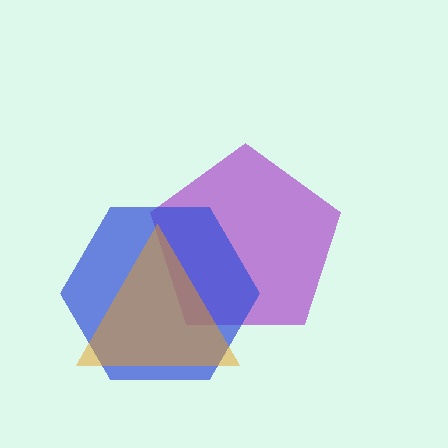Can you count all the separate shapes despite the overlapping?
Yes, there are 3 separate shapes.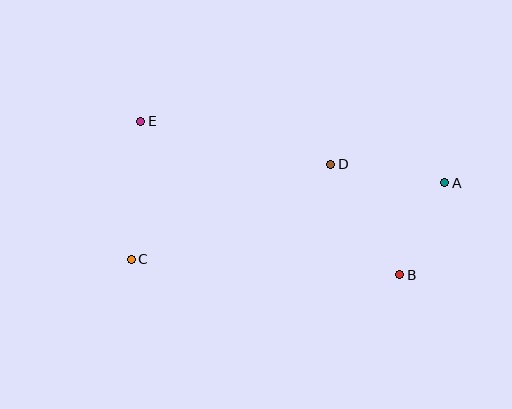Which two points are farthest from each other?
Points A and C are farthest from each other.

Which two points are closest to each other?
Points A and B are closest to each other.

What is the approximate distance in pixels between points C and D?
The distance between C and D is approximately 221 pixels.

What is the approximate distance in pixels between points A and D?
The distance between A and D is approximately 115 pixels.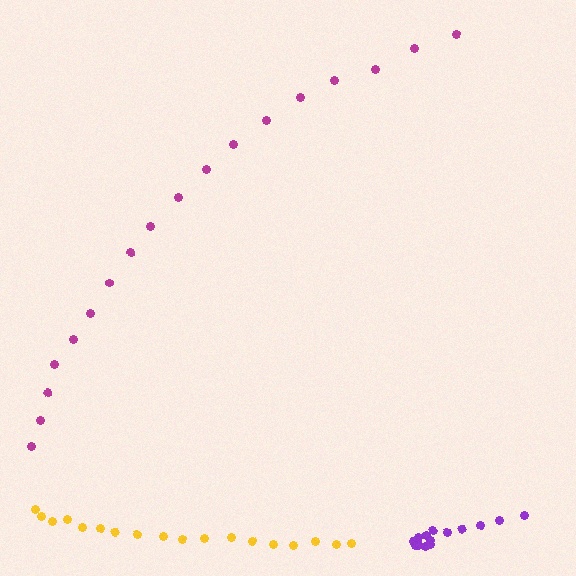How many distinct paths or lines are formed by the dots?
There are 3 distinct paths.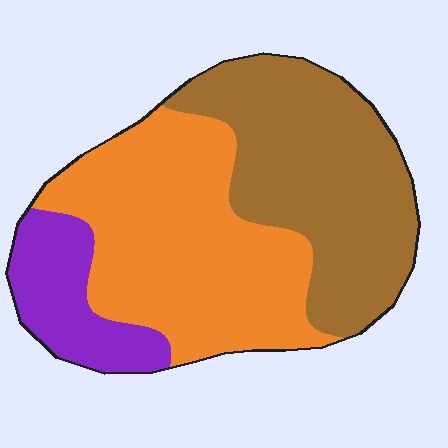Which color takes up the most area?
Orange, at roughly 45%.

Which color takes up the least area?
Purple, at roughly 15%.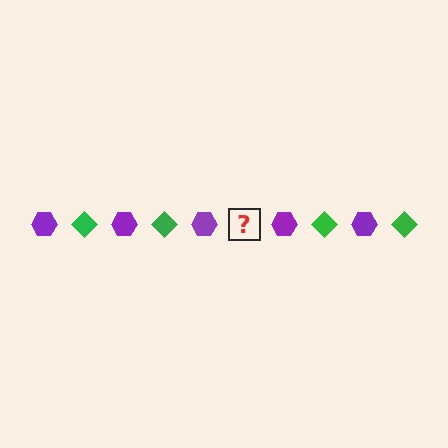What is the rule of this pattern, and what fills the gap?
The rule is that the pattern alternates between purple hexagon and green diamond. The gap should be filled with a green diamond.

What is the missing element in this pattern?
The missing element is a green diamond.